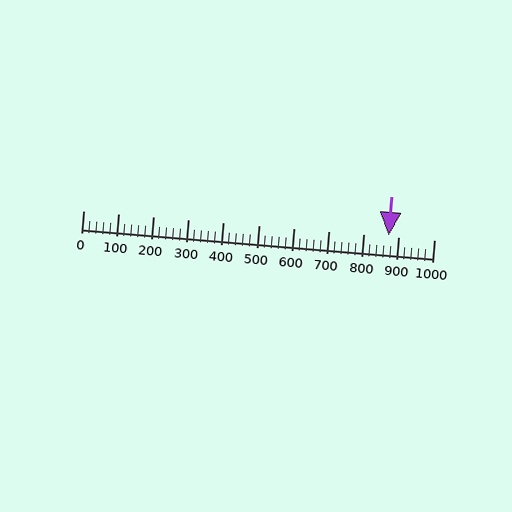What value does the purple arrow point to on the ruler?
The purple arrow points to approximately 869.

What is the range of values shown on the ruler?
The ruler shows values from 0 to 1000.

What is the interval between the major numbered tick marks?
The major tick marks are spaced 100 units apart.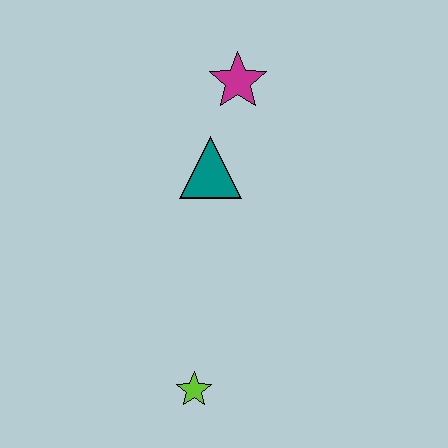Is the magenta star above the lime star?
Yes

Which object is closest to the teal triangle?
The magenta star is closest to the teal triangle.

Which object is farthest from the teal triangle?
The lime star is farthest from the teal triangle.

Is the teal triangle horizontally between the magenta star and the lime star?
Yes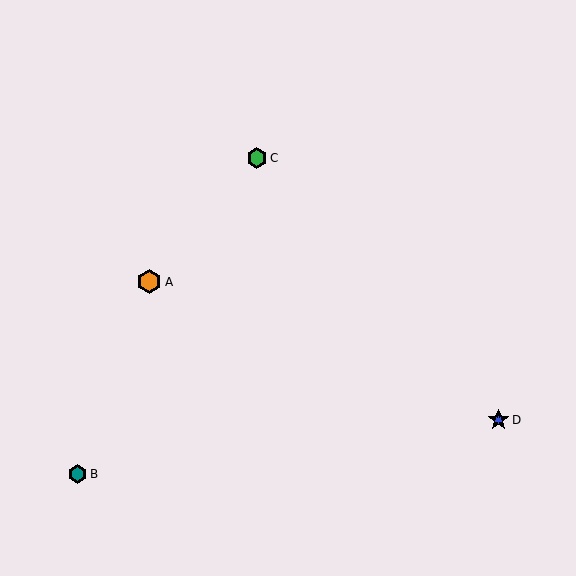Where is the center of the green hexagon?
The center of the green hexagon is at (257, 158).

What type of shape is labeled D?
Shape D is a blue star.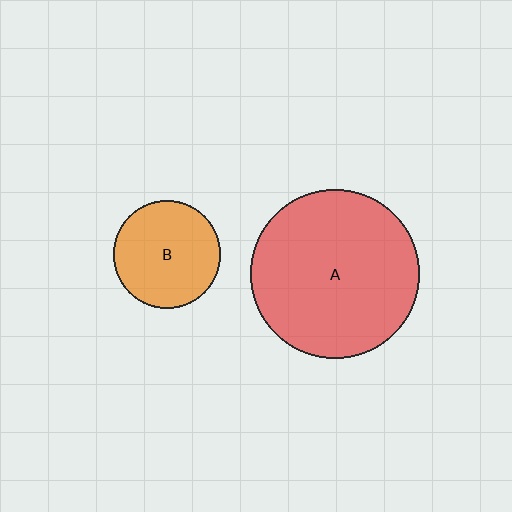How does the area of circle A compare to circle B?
Approximately 2.5 times.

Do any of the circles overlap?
No, none of the circles overlap.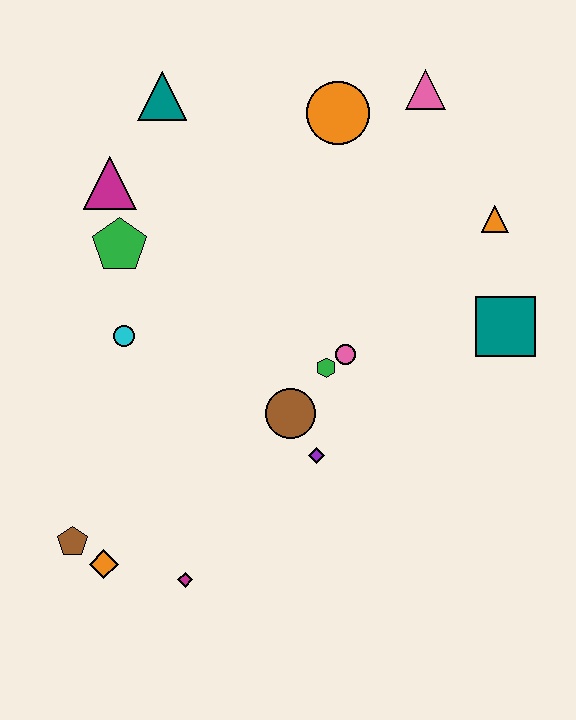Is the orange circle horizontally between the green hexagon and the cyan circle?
No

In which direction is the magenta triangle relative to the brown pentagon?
The magenta triangle is above the brown pentagon.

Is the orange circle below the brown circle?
No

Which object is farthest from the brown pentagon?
The pink triangle is farthest from the brown pentagon.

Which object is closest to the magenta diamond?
The orange diamond is closest to the magenta diamond.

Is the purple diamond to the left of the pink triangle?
Yes